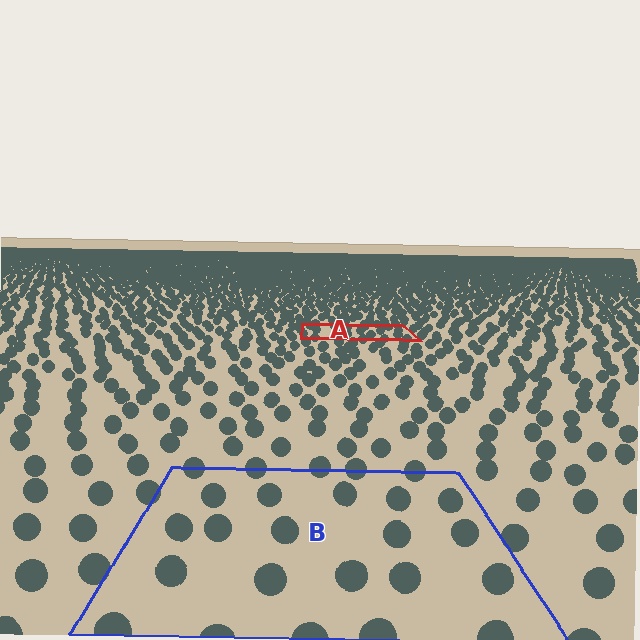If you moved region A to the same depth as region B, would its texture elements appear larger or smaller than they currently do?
They would appear larger. At a closer depth, the same texture elements are projected at a bigger on-screen size.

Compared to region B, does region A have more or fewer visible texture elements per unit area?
Region A has more texture elements per unit area — they are packed more densely because it is farther away.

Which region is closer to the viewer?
Region B is closer. The texture elements there are larger and more spread out.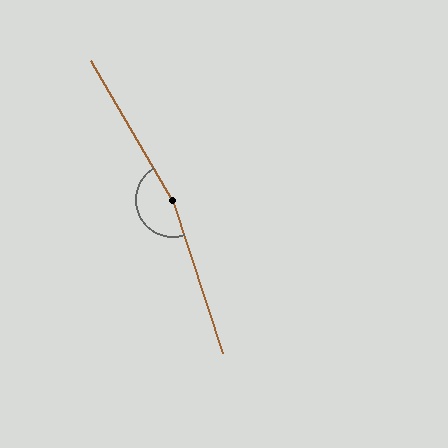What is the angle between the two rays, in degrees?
Approximately 168 degrees.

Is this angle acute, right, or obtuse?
It is obtuse.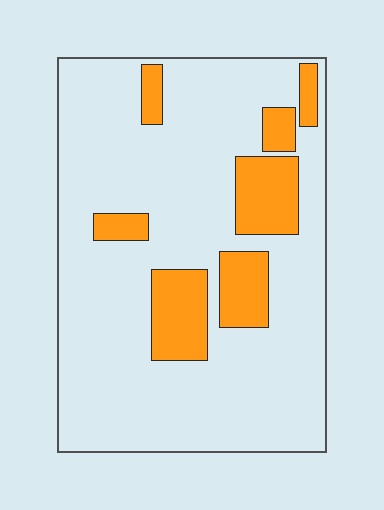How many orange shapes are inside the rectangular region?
7.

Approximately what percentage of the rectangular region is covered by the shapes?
Approximately 20%.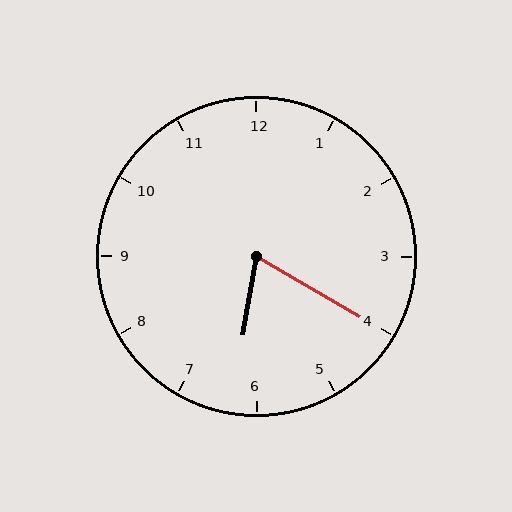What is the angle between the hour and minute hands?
Approximately 70 degrees.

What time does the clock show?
6:20.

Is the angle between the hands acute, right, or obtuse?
It is acute.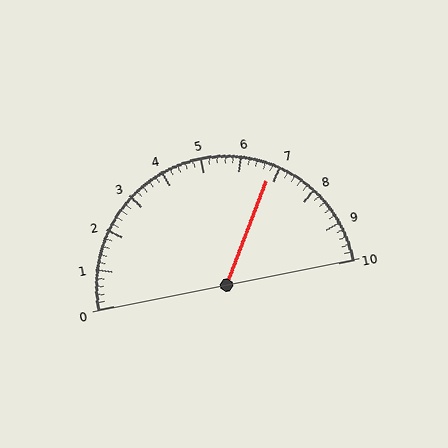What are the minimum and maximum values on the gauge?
The gauge ranges from 0 to 10.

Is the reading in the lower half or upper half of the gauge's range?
The reading is in the upper half of the range (0 to 10).